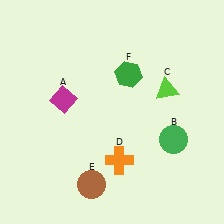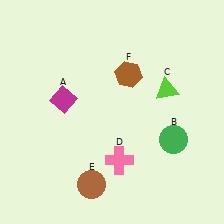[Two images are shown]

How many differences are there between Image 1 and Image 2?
There are 2 differences between the two images.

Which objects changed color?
D changed from orange to pink. F changed from green to brown.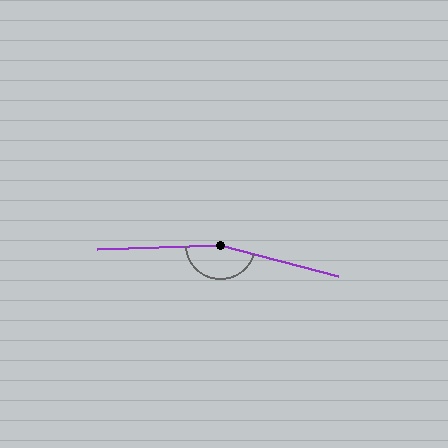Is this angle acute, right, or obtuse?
It is obtuse.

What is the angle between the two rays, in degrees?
Approximately 163 degrees.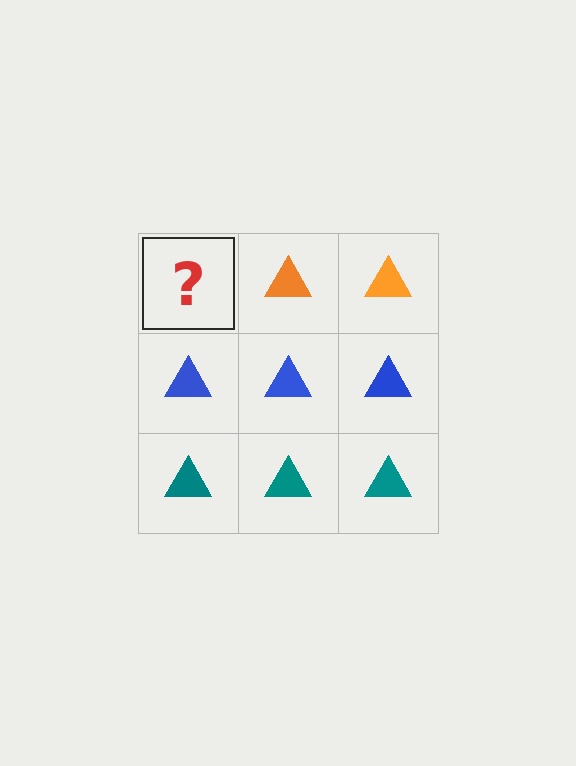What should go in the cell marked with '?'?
The missing cell should contain an orange triangle.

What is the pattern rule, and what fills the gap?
The rule is that each row has a consistent color. The gap should be filled with an orange triangle.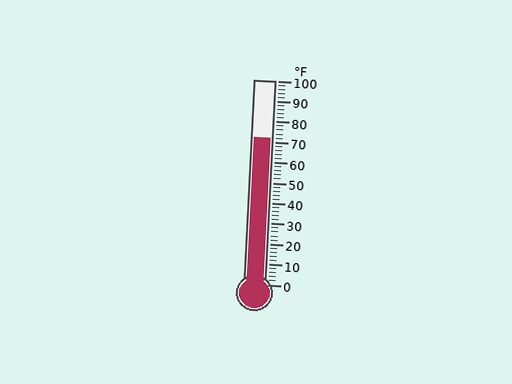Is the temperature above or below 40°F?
The temperature is above 40°F.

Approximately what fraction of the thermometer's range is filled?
The thermometer is filled to approximately 70% of its range.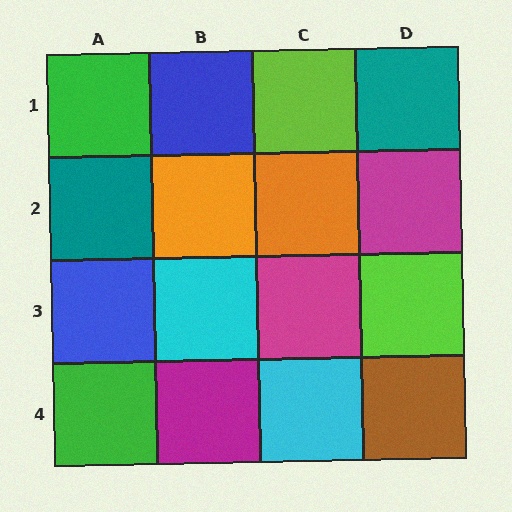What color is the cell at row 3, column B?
Cyan.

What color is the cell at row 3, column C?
Magenta.